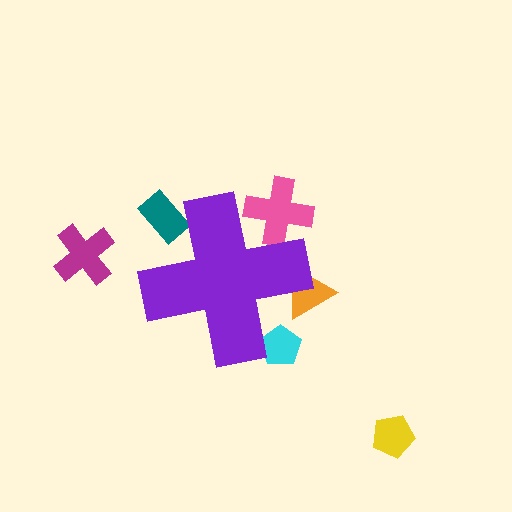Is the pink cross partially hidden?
Yes, the pink cross is partially hidden behind the purple cross.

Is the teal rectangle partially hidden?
Yes, the teal rectangle is partially hidden behind the purple cross.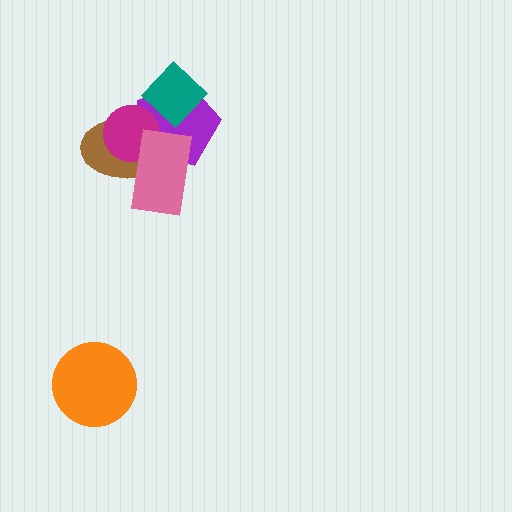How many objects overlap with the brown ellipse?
4 objects overlap with the brown ellipse.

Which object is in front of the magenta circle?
The pink rectangle is in front of the magenta circle.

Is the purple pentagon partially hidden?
Yes, it is partially covered by another shape.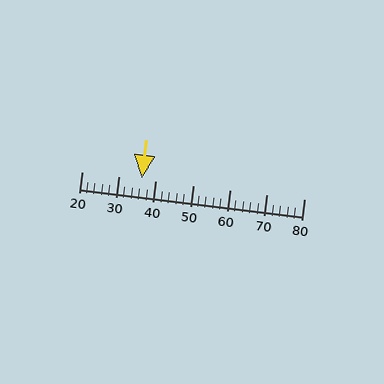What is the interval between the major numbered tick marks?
The major tick marks are spaced 10 units apart.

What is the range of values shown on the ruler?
The ruler shows values from 20 to 80.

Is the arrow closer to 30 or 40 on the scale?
The arrow is closer to 40.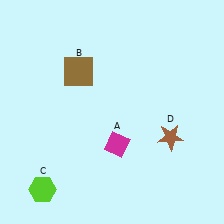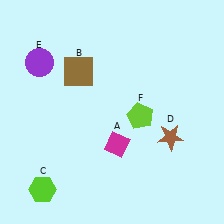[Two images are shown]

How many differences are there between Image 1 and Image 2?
There are 2 differences between the two images.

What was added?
A purple circle (E), a lime pentagon (F) were added in Image 2.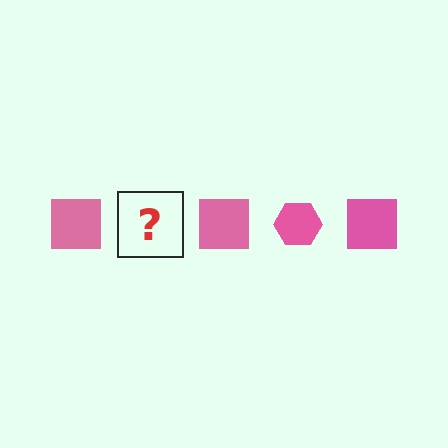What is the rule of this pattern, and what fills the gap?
The rule is that the pattern cycles through square, hexagon shapes in pink. The gap should be filled with a pink hexagon.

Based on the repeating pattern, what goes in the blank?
The blank should be a pink hexagon.